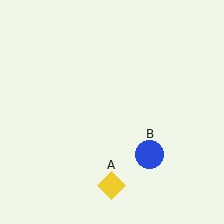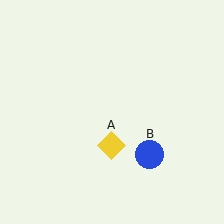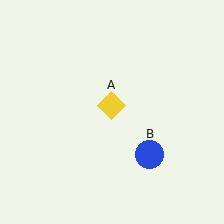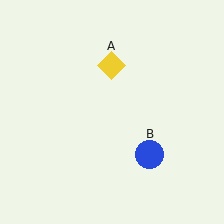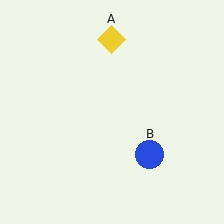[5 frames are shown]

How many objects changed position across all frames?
1 object changed position: yellow diamond (object A).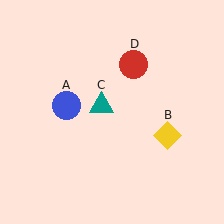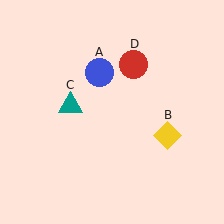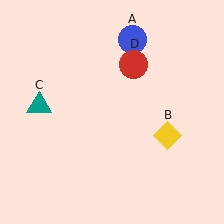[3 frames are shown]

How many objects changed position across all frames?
2 objects changed position: blue circle (object A), teal triangle (object C).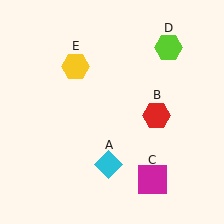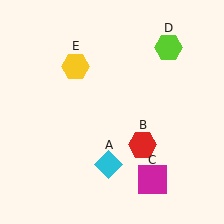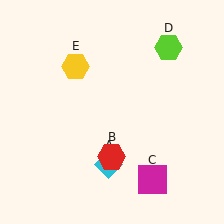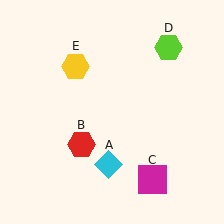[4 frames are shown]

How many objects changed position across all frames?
1 object changed position: red hexagon (object B).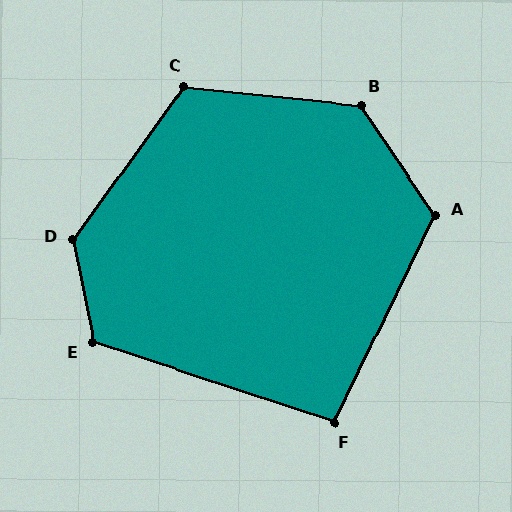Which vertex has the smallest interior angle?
F, at approximately 98 degrees.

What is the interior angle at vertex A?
Approximately 120 degrees (obtuse).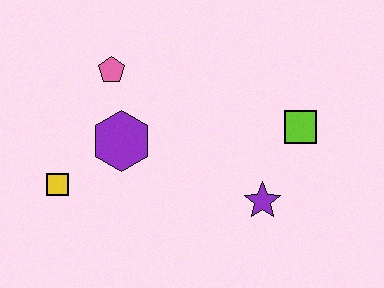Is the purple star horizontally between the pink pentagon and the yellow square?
No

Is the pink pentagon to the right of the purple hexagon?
No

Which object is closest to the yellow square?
The purple hexagon is closest to the yellow square.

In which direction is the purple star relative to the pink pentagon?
The purple star is to the right of the pink pentagon.